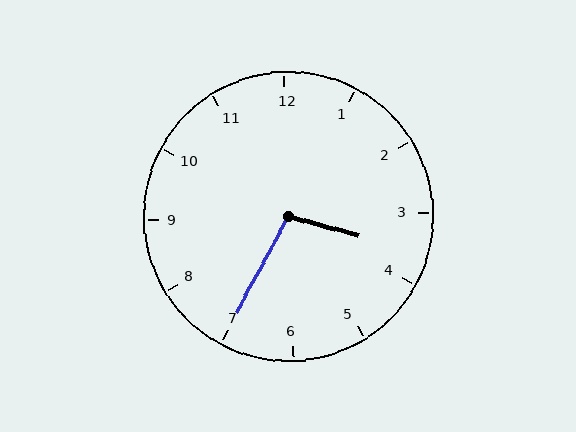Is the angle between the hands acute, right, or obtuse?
It is obtuse.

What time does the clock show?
3:35.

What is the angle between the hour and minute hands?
Approximately 102 degrees.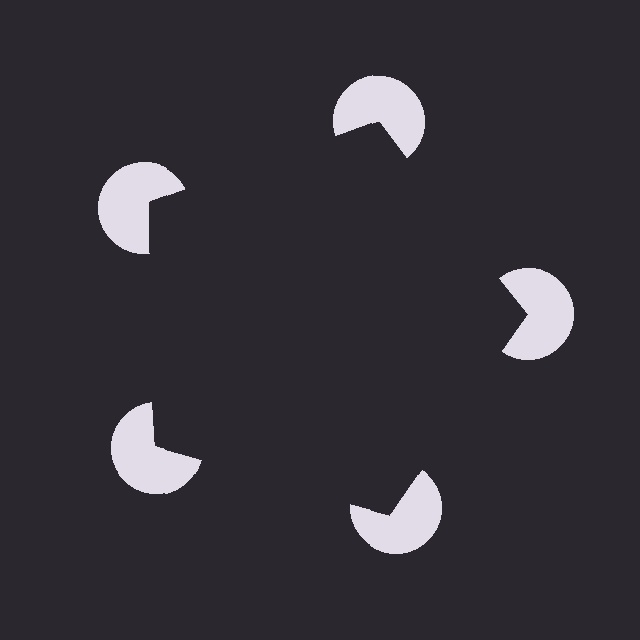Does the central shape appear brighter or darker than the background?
It typically appears slightly darker than the background, even though no actual brightness change is drawn.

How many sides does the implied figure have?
5 sides.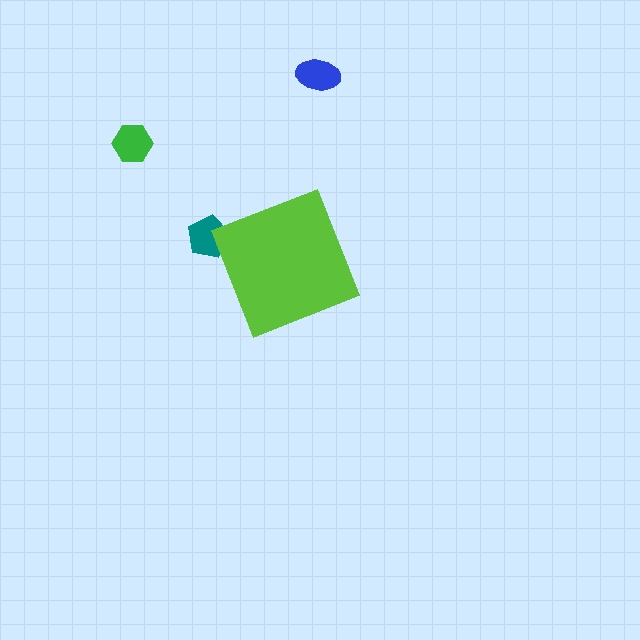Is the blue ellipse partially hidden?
No, the blue ellipse is fully visible.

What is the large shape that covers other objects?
A lime diamond.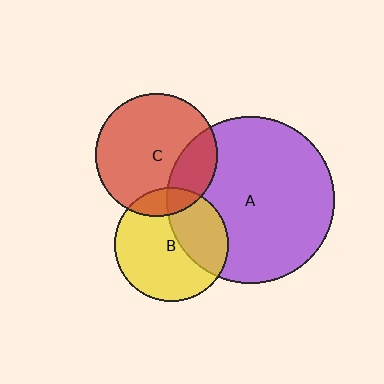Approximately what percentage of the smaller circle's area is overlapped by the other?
Approximately 15%.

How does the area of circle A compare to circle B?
Approximately 2.2 times.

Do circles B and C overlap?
Yes.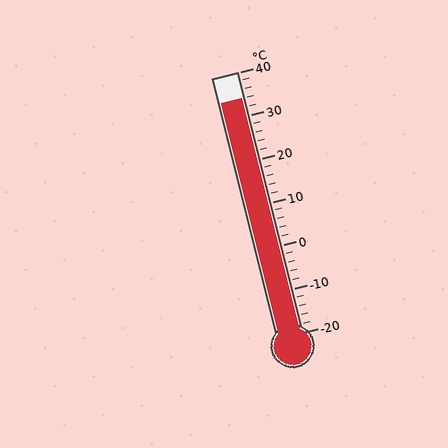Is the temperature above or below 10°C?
The temperature is above 10°C.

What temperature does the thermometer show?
The thermometer shows approximately 34°C.